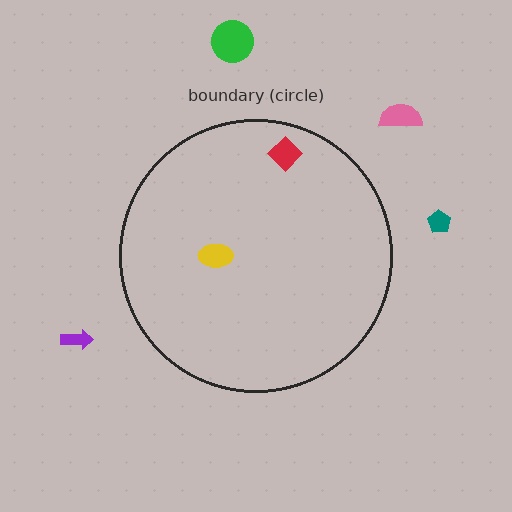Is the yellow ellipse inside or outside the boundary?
Inside.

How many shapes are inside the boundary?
2 inside, 4 outside.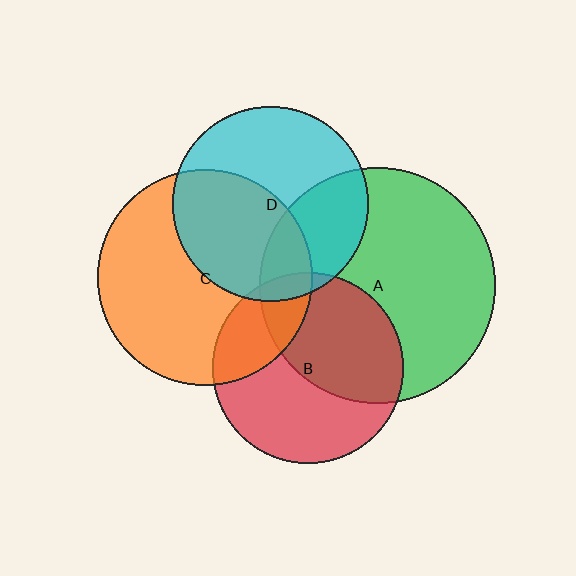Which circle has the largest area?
Circle A (green).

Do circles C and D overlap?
Yes.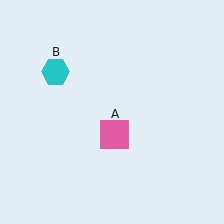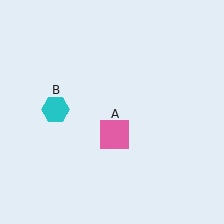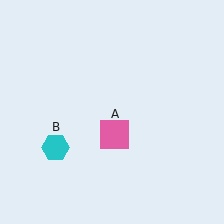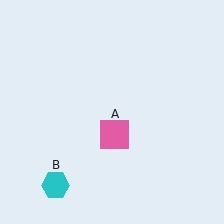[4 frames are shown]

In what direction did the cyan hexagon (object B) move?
The cyan hexagon (object B) moved down.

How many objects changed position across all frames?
1 object changed position: cyan hexagon (object B).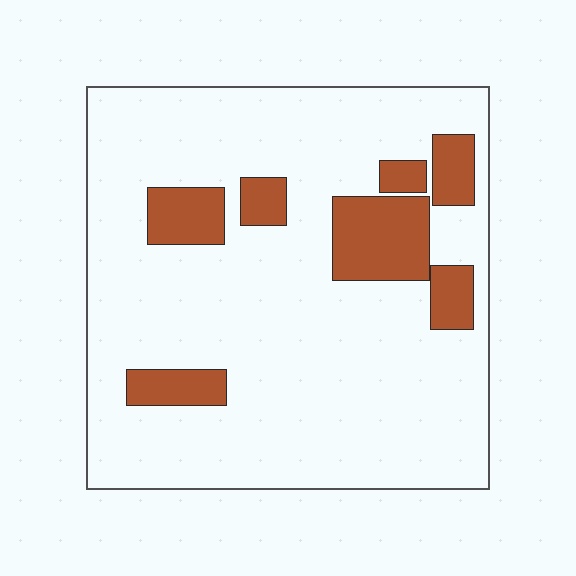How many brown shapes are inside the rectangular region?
7.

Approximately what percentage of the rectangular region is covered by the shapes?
Approximately 15%.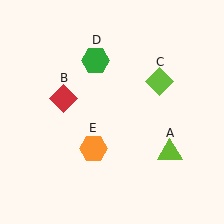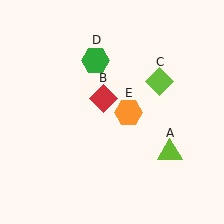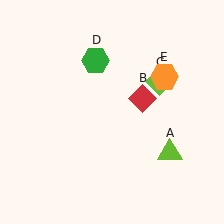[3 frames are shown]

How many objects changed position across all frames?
2 objects changed position: red diamond (object B), orange hexagon (object E).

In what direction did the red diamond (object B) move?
The red diamond (object B) moved right.